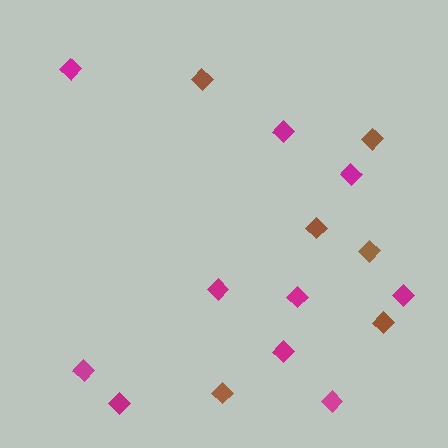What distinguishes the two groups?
There are 2 groups: one group of magenta diamonds (10) and one group of brown diamonds (6).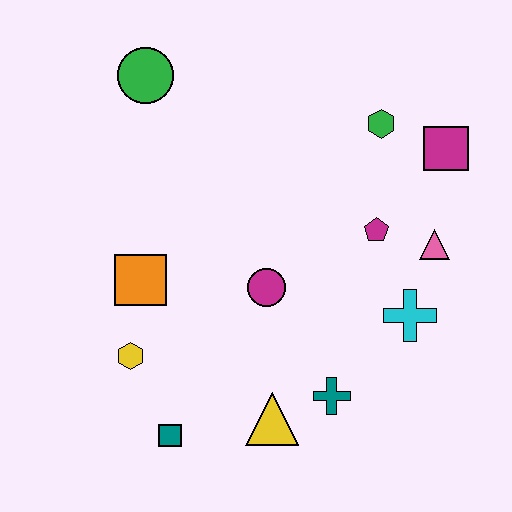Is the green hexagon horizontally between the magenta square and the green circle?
Yes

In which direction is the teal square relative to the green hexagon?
The teal square is below the green hexagon.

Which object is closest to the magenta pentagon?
The pink triangle is closest to the magenta pentagon.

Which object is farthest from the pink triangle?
The green circle is farthest from the pink triangle.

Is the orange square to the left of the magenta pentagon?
Yes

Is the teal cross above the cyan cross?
No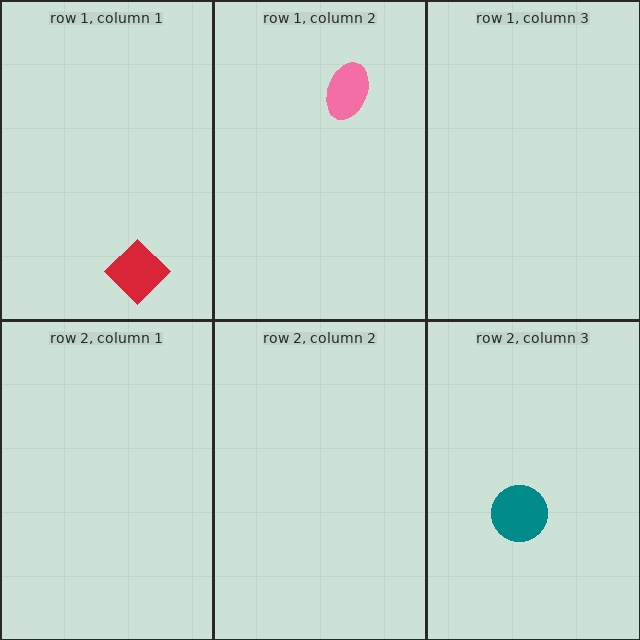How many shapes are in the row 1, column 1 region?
1.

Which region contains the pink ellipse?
The row 1, column 2 region.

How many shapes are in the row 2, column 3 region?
1.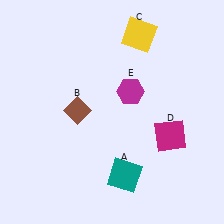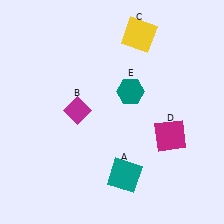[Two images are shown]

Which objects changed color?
B changed from brown to magenta. E changed from magenta to teal.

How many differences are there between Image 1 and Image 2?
There are 2 differences between the two images.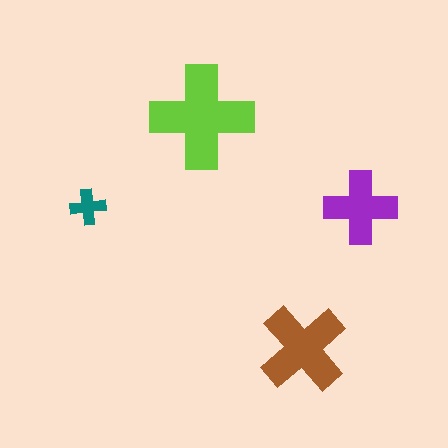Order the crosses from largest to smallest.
the lime one, the brown one, the purple one, the teal one.